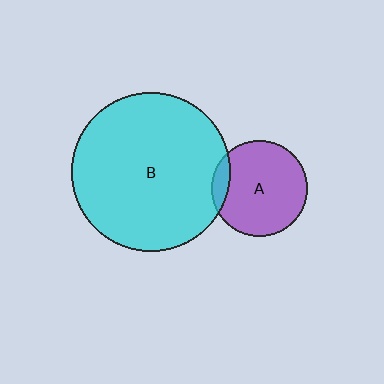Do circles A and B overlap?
Yes.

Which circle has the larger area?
Circle B (cyan).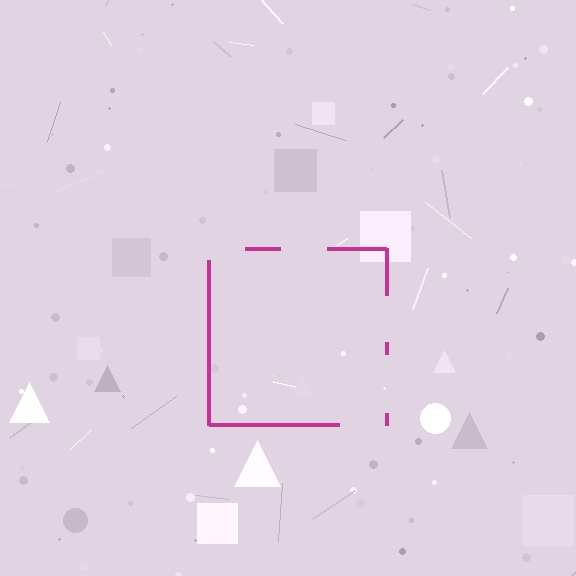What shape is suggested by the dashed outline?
The dashed outline suggests a square.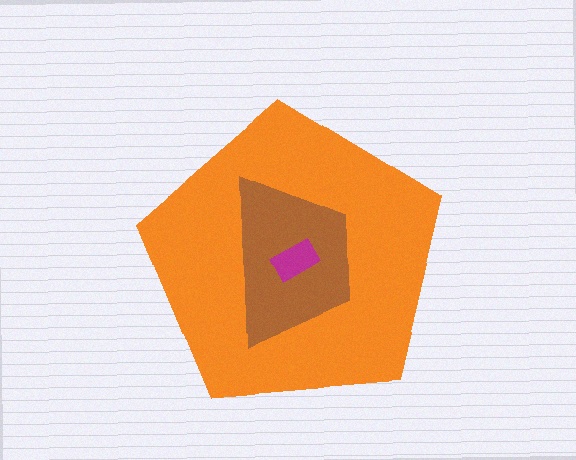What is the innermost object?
The magenta rectangle.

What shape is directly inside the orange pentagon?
The brown trapezoid.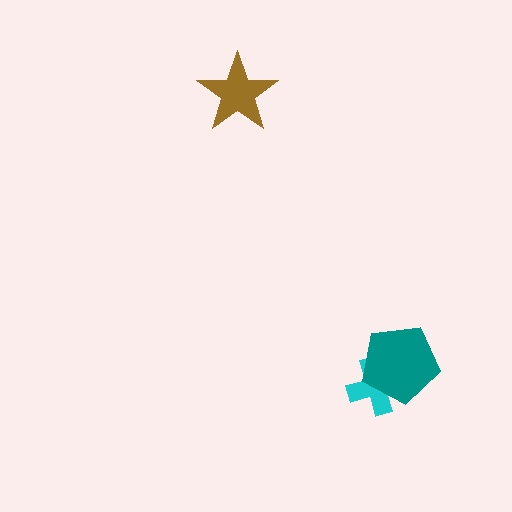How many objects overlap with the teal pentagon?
1 object overlaps with the teal pentagon.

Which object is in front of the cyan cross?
The teal pentagon is in front of the cyan cross.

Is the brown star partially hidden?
No, no other shape covers it.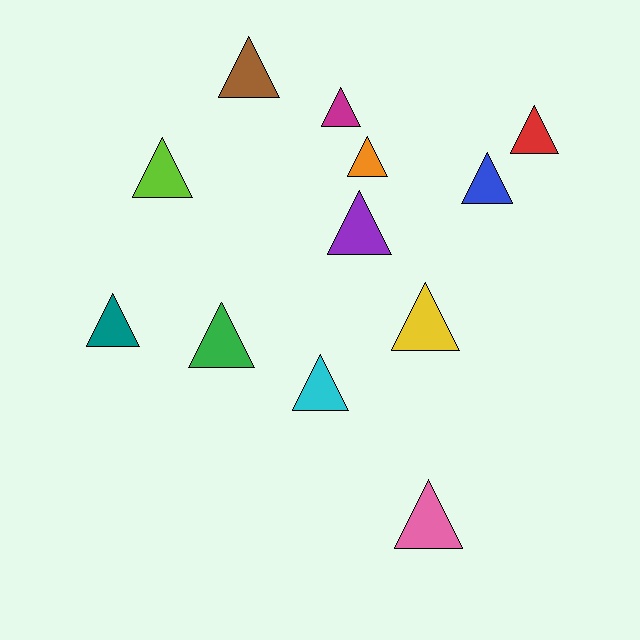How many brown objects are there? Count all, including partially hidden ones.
There is 1 brown object.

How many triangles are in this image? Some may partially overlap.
There are 12 triangles.